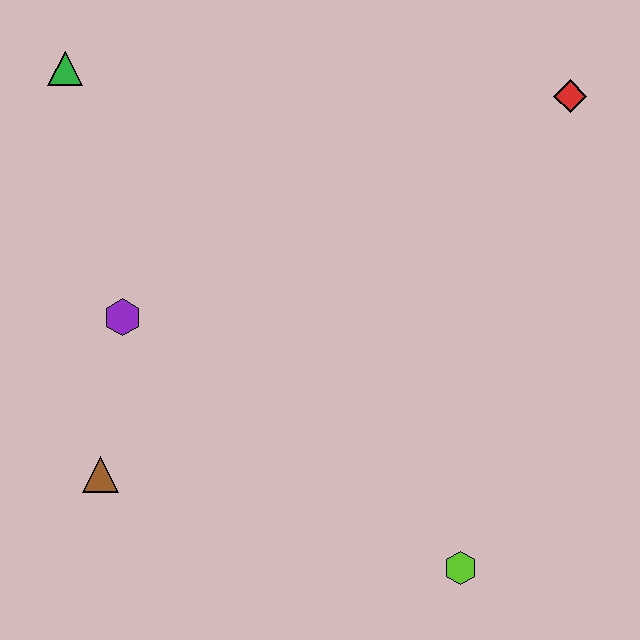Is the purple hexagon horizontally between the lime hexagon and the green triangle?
Yes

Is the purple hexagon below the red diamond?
Yes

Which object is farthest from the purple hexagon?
The red diamond is farthest from the purple hexagon.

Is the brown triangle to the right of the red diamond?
No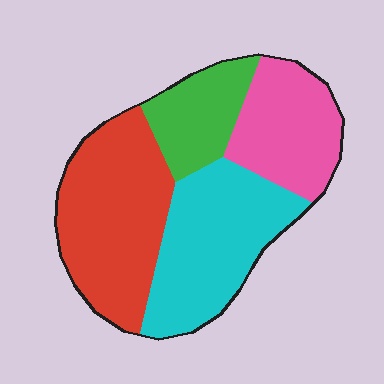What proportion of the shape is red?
Red covers 33% of the shape.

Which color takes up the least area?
Green, at roughly 15%.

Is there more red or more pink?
Red.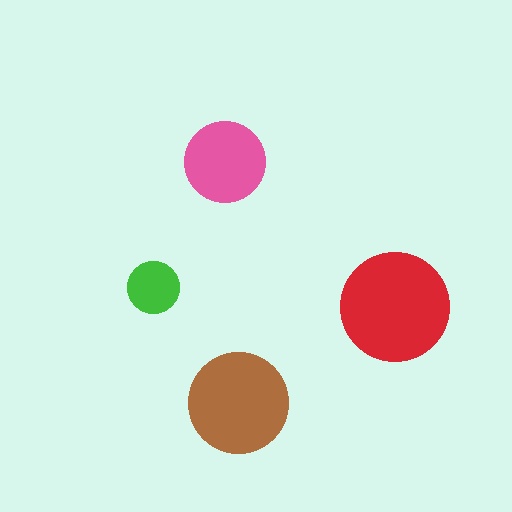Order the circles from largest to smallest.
the red one, the brown one, the pink one, the green one.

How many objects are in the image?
There are 4 objects in the image.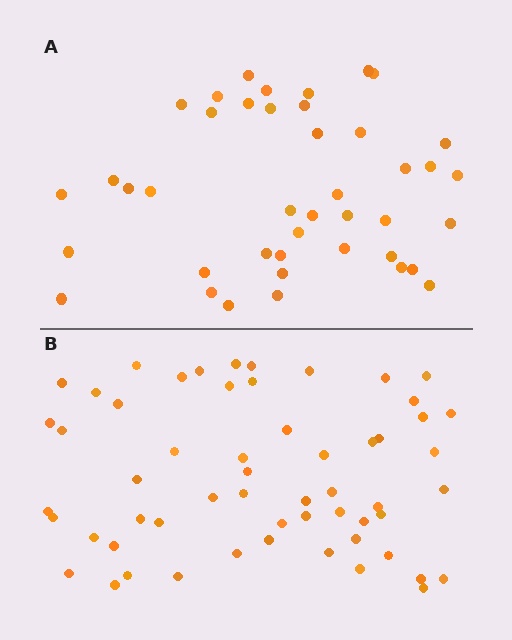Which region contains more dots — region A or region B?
Region B (the bottom region) has more dots.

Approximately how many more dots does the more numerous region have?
Region B has approximately 15 more dots than region A.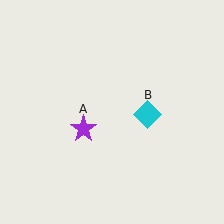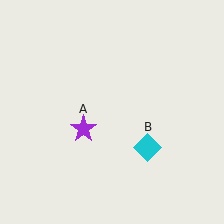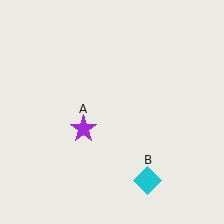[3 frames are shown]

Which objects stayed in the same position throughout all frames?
Purple star (object A) remained stationary.